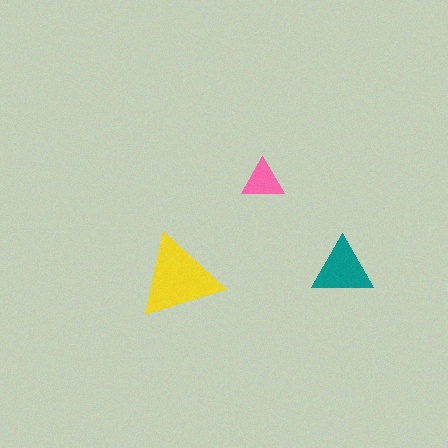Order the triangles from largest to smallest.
the yellow one, the teal one, the pink one.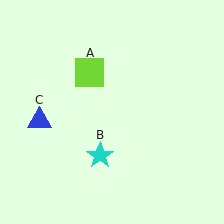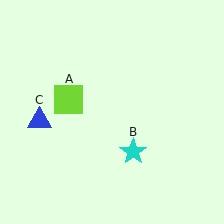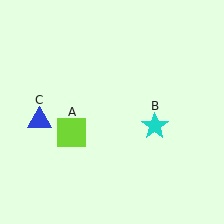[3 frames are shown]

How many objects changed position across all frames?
2 objects changed position: lime square (object A), cyan star (object B).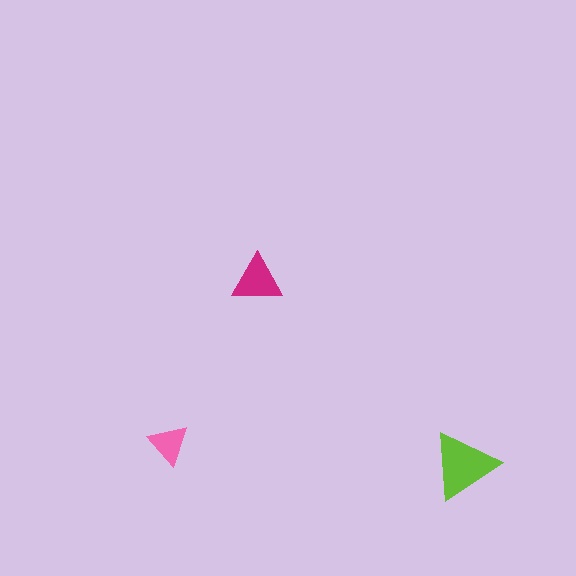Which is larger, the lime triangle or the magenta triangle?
The lime one.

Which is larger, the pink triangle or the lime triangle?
The lime one.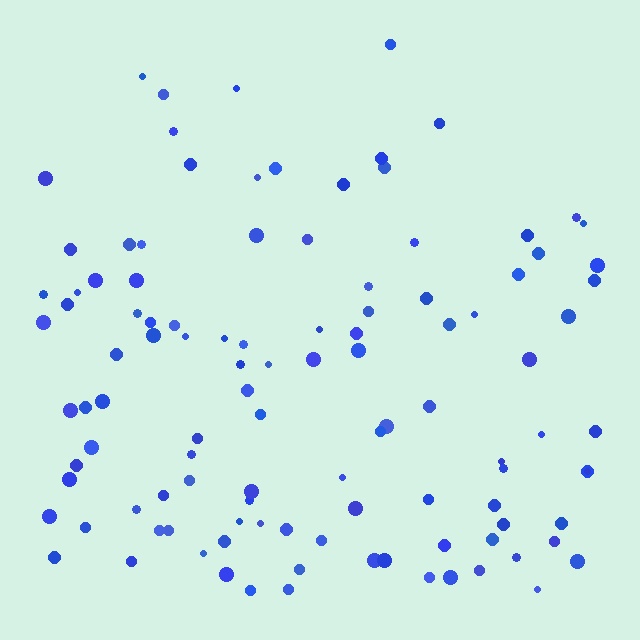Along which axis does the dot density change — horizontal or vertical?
Vertical.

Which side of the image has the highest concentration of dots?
The bottom.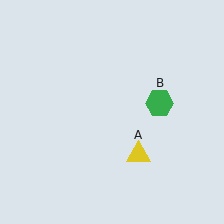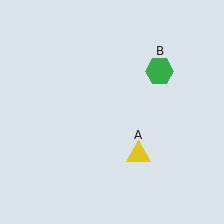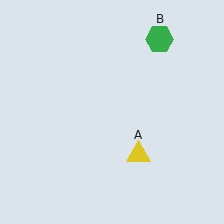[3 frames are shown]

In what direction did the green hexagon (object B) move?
The green hexagon (object B) moved up.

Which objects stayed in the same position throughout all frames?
Yellow triangle (object A) remained stationary.